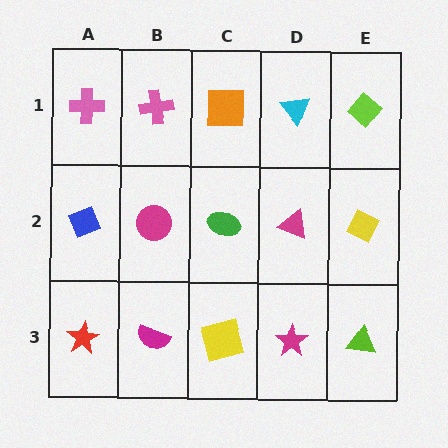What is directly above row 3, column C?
A green ellipse.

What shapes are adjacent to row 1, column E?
A yellow diamond (row 2, column E), a cyan triangle (row 1, column D).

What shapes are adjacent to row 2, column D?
A cyan triangle (row 1, column D), a magenta star (row 3, column D), a green ellipse (row 2, column C), a yellow diamond (row 2, column E).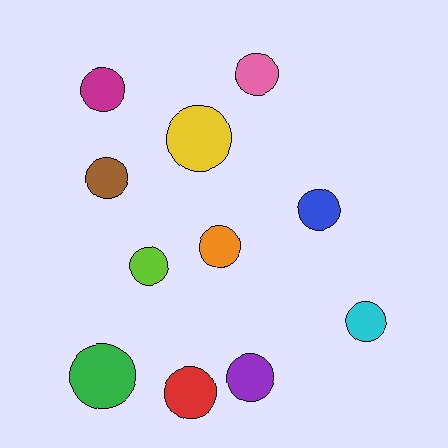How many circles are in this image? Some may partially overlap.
There are 11 circles.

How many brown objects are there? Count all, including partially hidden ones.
There is 1 brown object.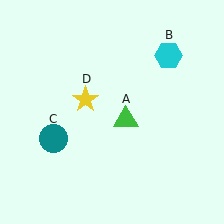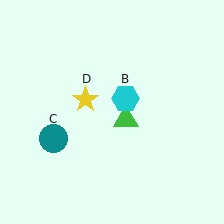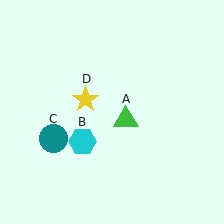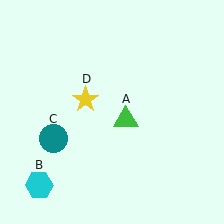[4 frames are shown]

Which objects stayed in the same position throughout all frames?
Green triangle (object A) and teal circle (object C) and yellow star (object D) remained stationary.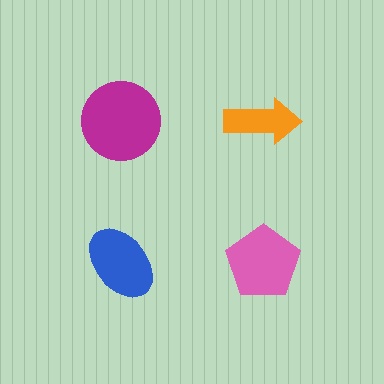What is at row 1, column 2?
An orange arrow.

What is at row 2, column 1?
A blue ellipse.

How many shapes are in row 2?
2 shapes.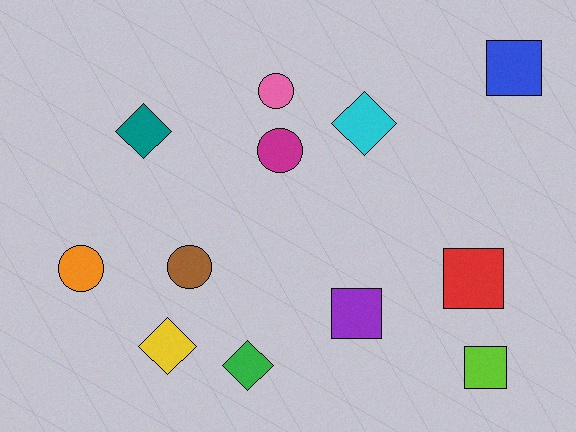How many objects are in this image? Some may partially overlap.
There are 12 objects.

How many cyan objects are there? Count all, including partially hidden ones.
There is 1 cyan object.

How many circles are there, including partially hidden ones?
There are 4 circles.